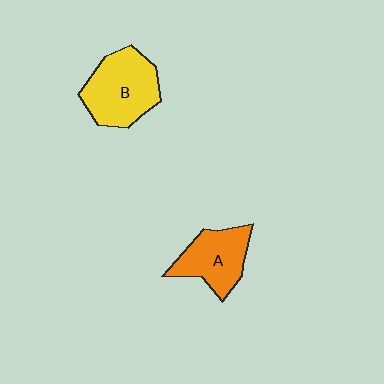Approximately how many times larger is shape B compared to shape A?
Approximately 1.3 times.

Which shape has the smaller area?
Shape A (orange).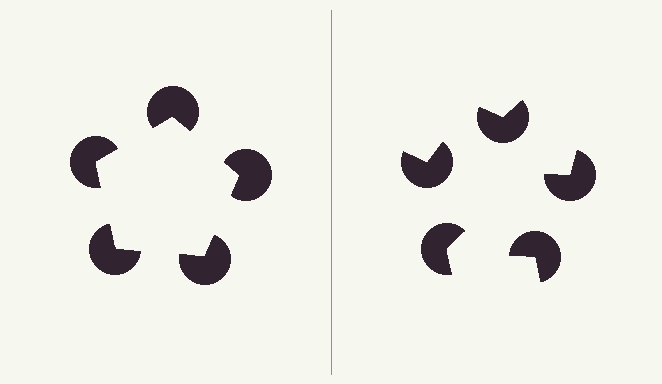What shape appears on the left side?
An illusory pentagon.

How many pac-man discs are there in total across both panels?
10 — 5 on each side.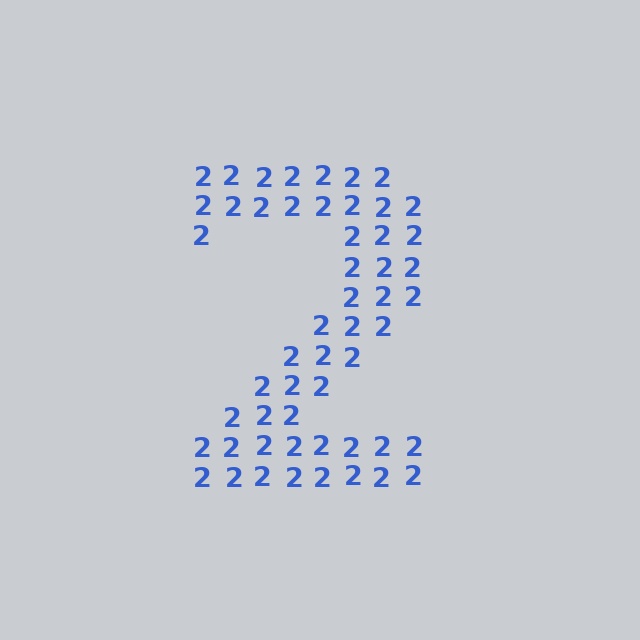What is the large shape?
The large shape is the digit 2.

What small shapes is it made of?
It is made of small digit 2's.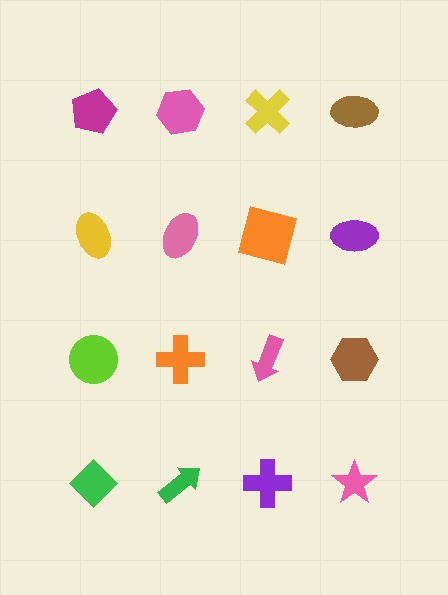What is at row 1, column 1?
A magenta pentagon.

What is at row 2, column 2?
A pink ellipse.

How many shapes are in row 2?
4 shapes.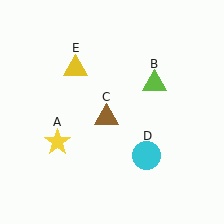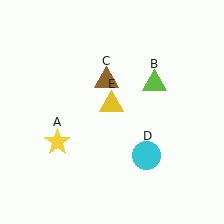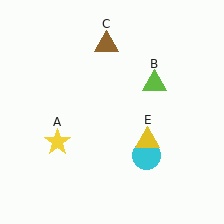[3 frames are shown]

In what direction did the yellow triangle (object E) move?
The yellow triangle (object E) moved down and to the right.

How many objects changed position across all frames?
2 objects changed position: brown triangle (object C), yellow triangle (object E).